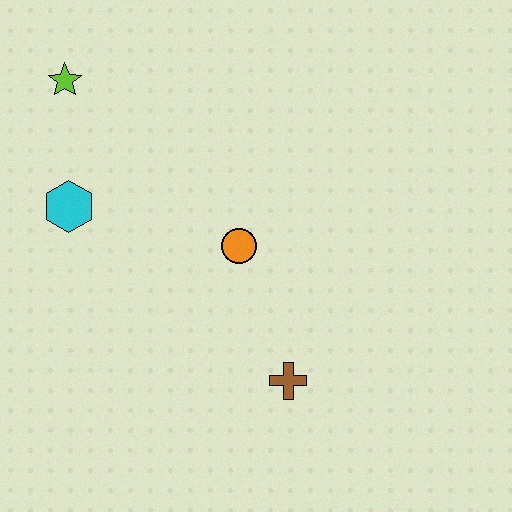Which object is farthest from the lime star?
The brown cross is farthest from the lime star.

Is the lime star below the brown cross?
No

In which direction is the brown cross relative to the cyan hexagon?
The brown cross is to the right of the cyan hexagon.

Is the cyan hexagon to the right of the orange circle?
No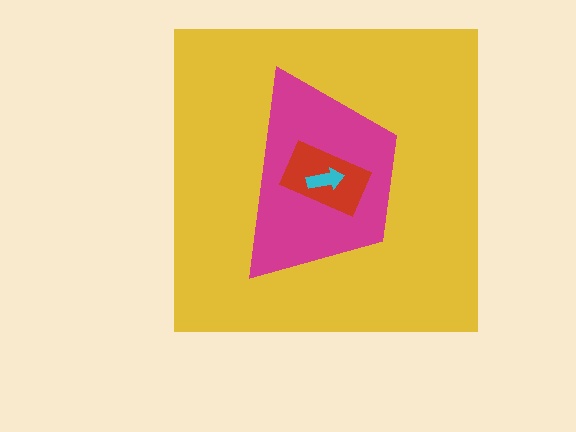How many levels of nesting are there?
4.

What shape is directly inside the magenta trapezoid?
The red rectangle.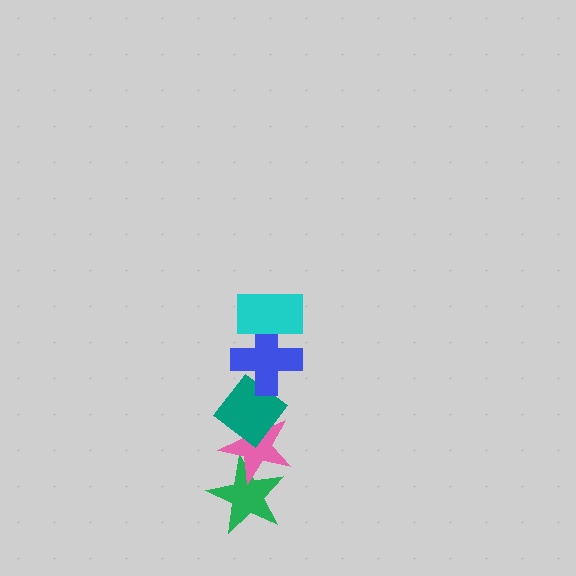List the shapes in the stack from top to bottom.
From top to bottom: the cyan rectangle, the blue cross, the teal diamond, the pink star, the green star.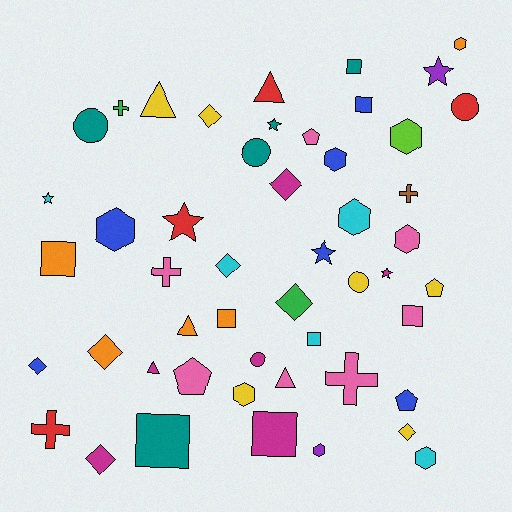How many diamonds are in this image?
There are 8 diamonds.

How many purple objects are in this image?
There are 2 purple objects.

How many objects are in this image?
There are 50 objects.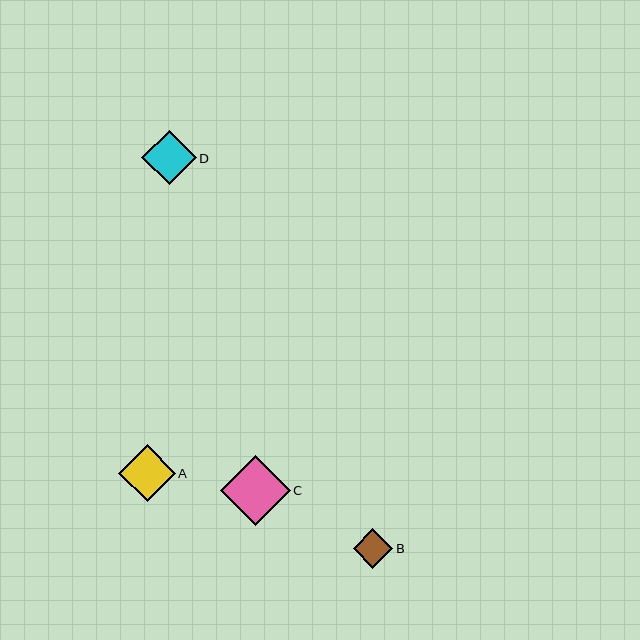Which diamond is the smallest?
Diamond B is the smallest with a size of approximately 40 pixels.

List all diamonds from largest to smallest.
From largest to smallest: C, A, D, B.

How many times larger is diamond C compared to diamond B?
Diamond C is approximately 1.8 times the size of diamond B.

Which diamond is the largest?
Diamond C is the largest with a size of approximately 70 pixels.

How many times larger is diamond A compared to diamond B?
Diamond A is approximately 1.4 times the size of diamond B.